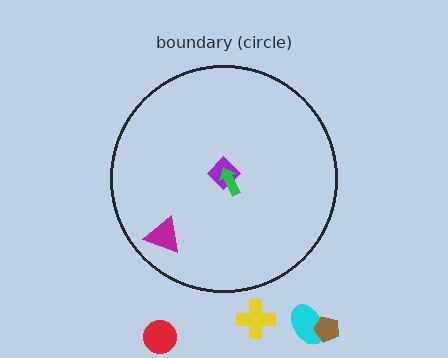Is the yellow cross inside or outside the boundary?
Outside.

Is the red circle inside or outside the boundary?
Outside.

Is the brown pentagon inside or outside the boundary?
Outside.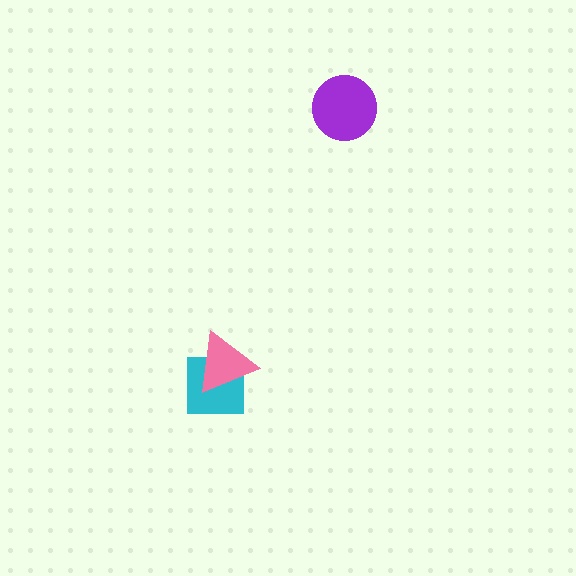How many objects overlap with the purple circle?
0 objects overlap with the purple circle.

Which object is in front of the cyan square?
The pink triangle is in front of the cyan square.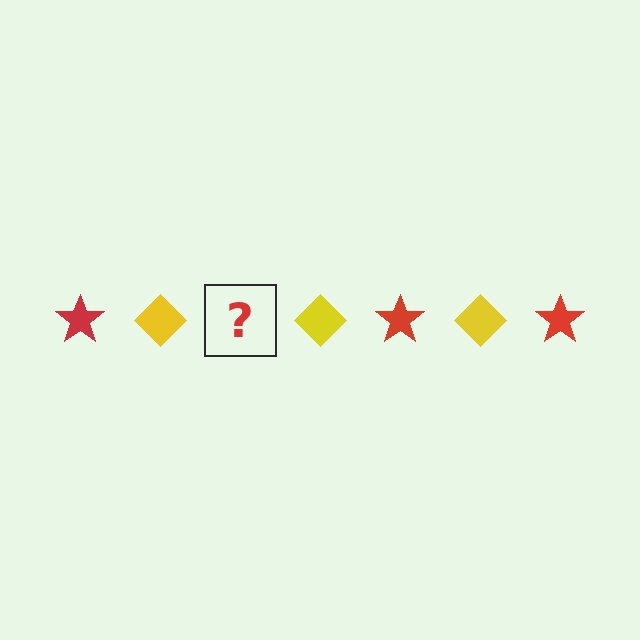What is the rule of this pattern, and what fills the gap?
The rule is that the pattern alternates between red star and yellow diamond. The gap should be filled with a red star.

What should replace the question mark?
The question mark should be replaced with a red star.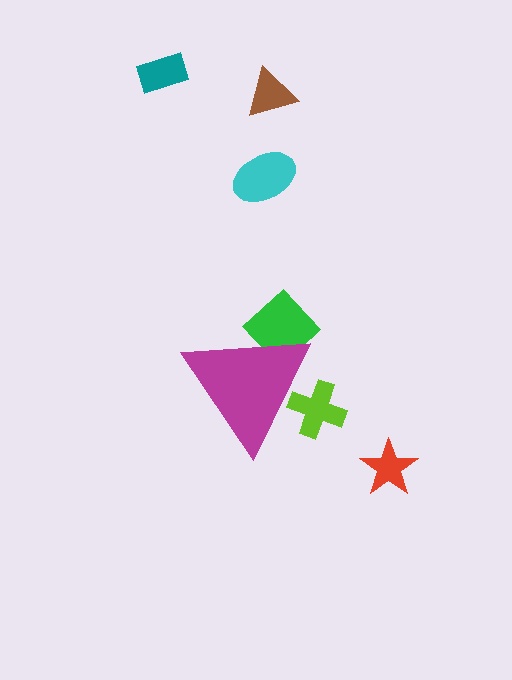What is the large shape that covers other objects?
A magenta triangle.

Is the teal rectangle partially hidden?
No, the teal rectangle is fully visible.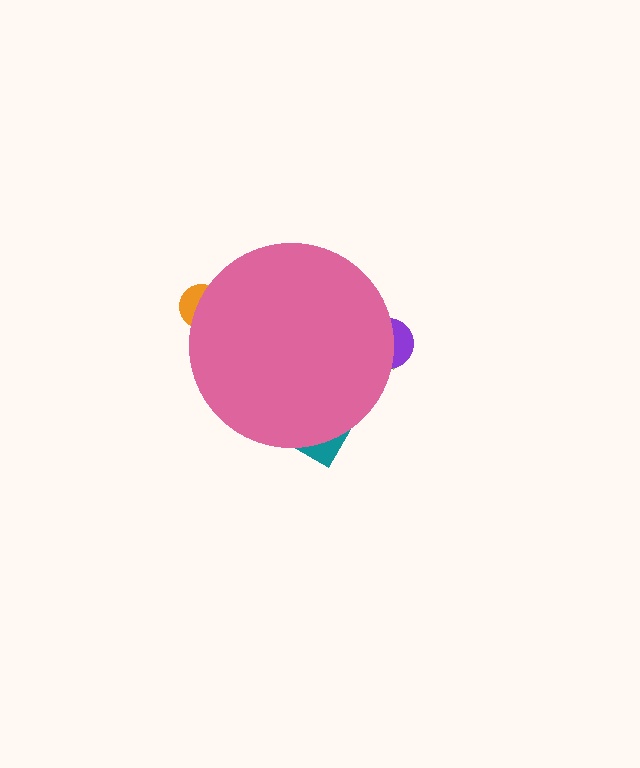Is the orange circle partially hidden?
Yes, the orange circle is partially hidden behind the pink circle.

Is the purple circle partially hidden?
Yes, the purple circle is partially hidden behind the pink circle.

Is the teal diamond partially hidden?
Yes, the teal diamond is partially hidden behind the pink circle.